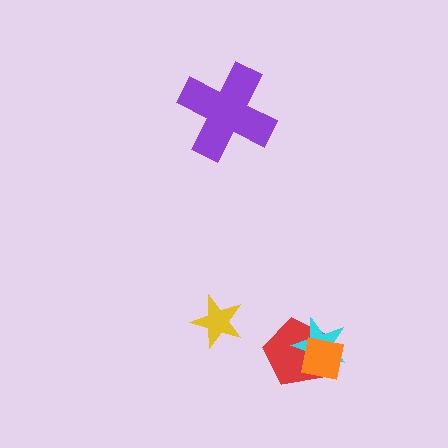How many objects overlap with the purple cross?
0 objects overlap with the purple cross.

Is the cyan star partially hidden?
Yes, it is partially covered by another shape.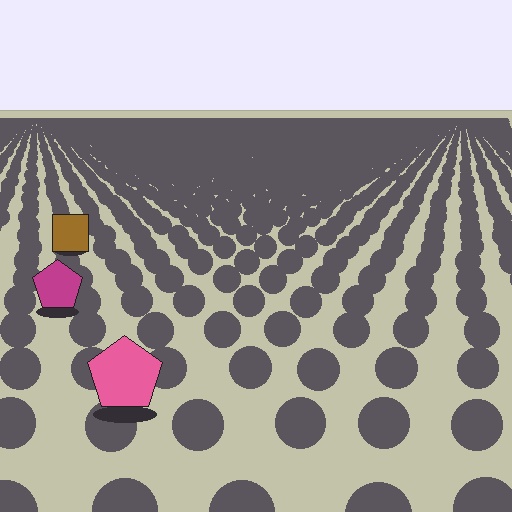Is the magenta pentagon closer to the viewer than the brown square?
Yes. The magenta pentagon is closer — you can tell from the texture gradient: the ground texture is coarser near it.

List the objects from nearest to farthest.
From nearest to farthest: the pink pentagon, the magenta pentagon, the brown square.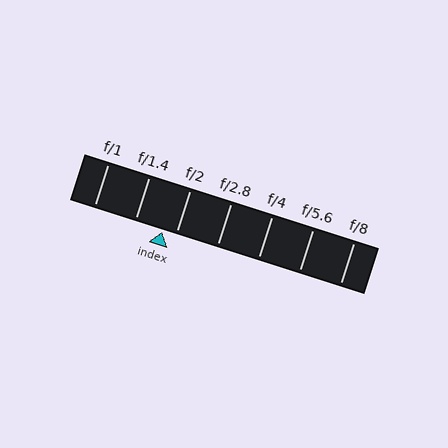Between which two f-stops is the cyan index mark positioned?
The index mark is between f/1.4 and f/2.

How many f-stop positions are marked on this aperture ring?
There are 7 f-stop positions marked.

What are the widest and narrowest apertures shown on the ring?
The widest aperture shown is f/1 and the narrowest is f/8.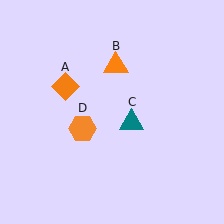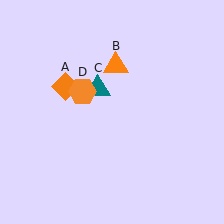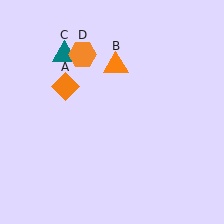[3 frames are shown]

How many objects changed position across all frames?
2 objects changed position: teal triangle (object C), orange hexagon (object D).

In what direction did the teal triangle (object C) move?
The teal triangle (object C) moved up and to the left.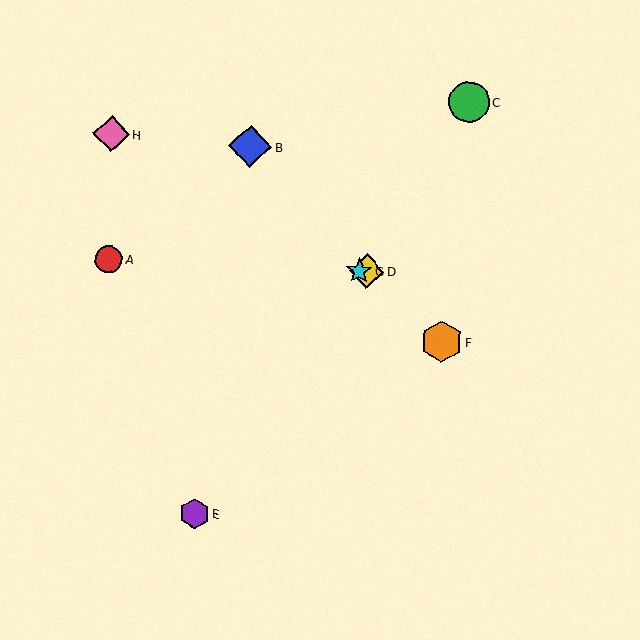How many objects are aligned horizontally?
3 objects (A, D, G) are aligned horizontally.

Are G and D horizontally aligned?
Yes, both are at y≈271.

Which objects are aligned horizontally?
Objects A, D, G are aligned horizontally.